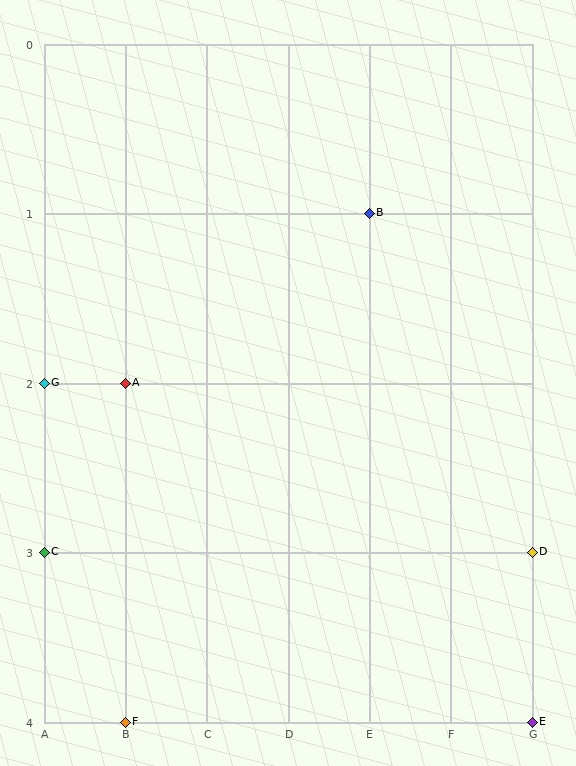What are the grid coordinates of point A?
Point A is at grid coordinates (B, 2).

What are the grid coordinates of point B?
Point B is at grid coordinates (E, 1).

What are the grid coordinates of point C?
Point C is at grid coordinates (A, 3).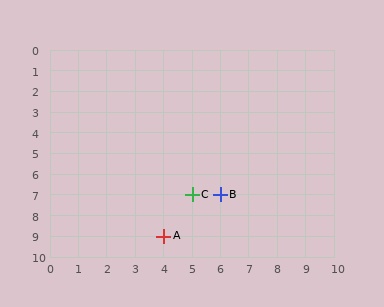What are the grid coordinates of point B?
Point B is at grid coordinates (6, 7).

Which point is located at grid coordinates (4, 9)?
Point A is at (4, 9).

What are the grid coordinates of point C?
Point C is at grid coordinates (5, 7).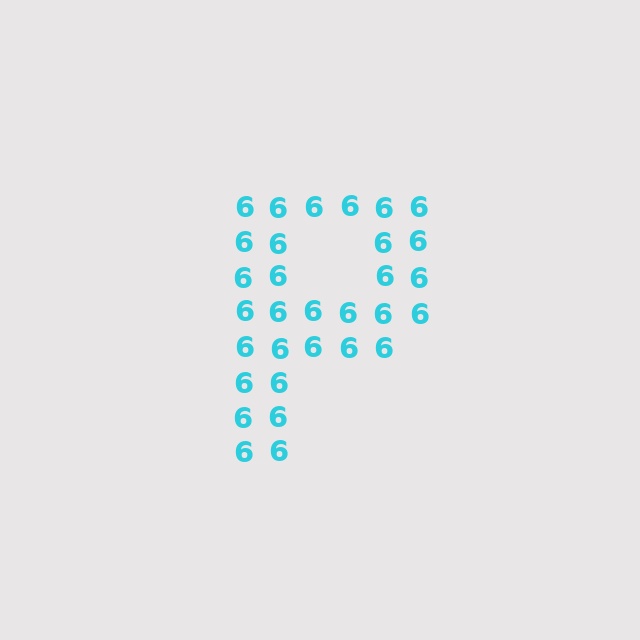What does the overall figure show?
The overall figure shows the letter P.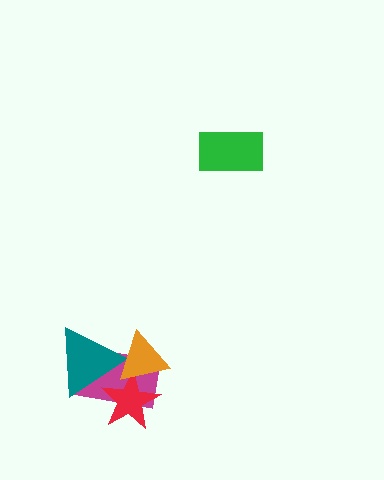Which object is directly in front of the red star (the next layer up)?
The teal triangle is directly in front of the red star.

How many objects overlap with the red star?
3 objects overlap with the red star.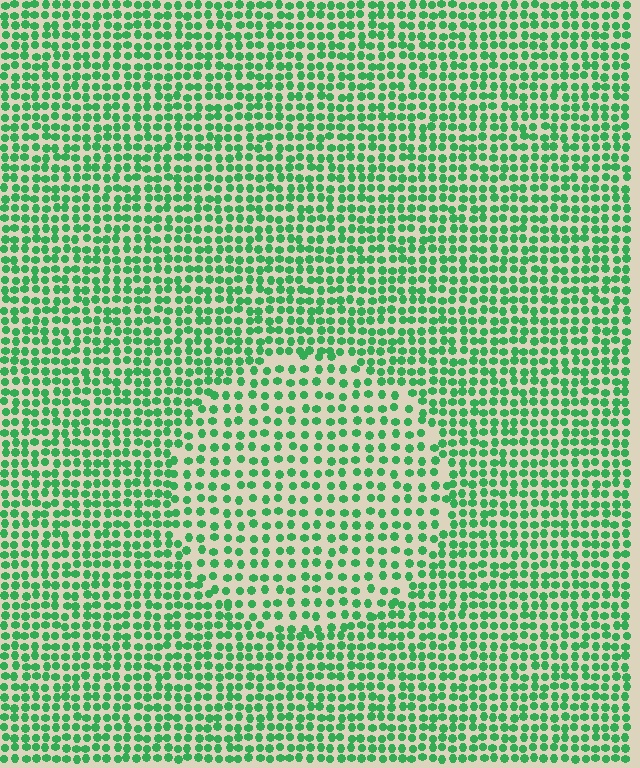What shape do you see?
I see a circle.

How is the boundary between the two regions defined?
The boundary is defined by a change in element density (approximately 1.6x ratio). All elements are the same color, size, and shape.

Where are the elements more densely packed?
The elements are more densely packed outside the circle boundary.